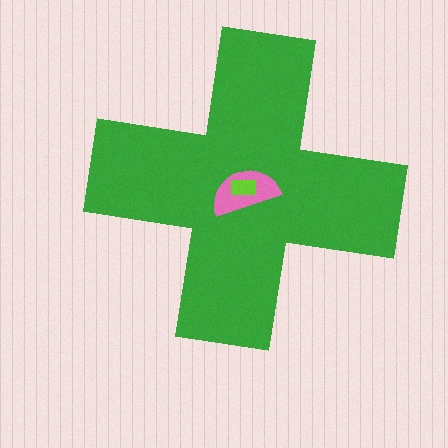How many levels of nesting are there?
3.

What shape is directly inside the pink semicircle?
The lime rectangle.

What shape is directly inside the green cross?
The pink semicircle.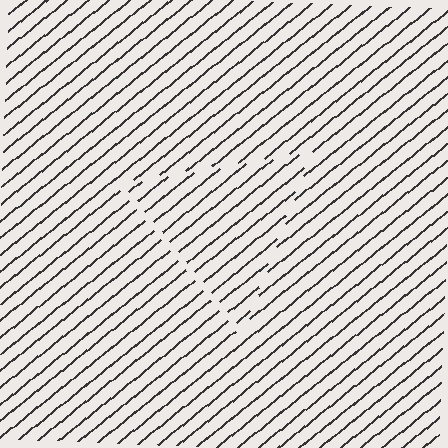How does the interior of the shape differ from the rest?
The interior of the shape contains the same grating, shifted by half a period — the contour is defined by the phase discontinuity where line-ends from the inner and outer gratings abut.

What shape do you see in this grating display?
An illusory triangle. The interior of the shape contains the same grating, shifted by half a period — the contour is defined by the phase discontinuity where line-ends from the inner and outer gratings abut.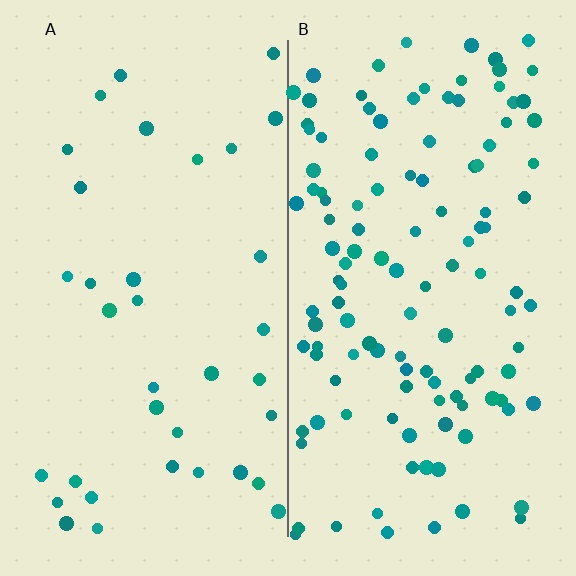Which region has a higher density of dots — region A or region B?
B (the right).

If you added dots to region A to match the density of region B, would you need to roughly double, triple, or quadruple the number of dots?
Approximately triple.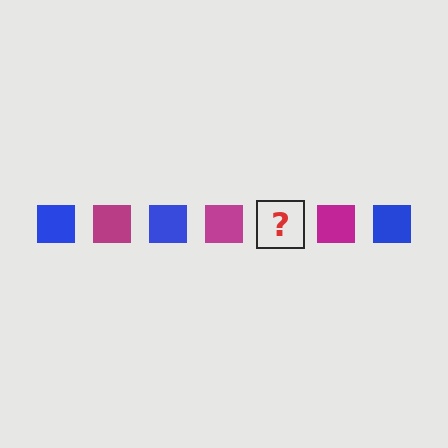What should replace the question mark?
The question mark should be replaced with a blue square.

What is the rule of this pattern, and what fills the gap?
The rule is that the pattern cycles through blue, magenta squares. The gap should be filled with a blue square.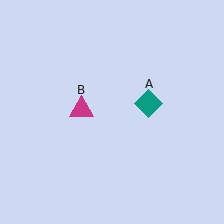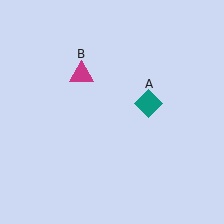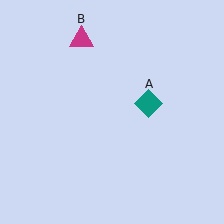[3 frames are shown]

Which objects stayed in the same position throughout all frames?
Teal diamond (object A) remained stationary.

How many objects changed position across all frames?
1 object changed position: magenta triangle (object B).